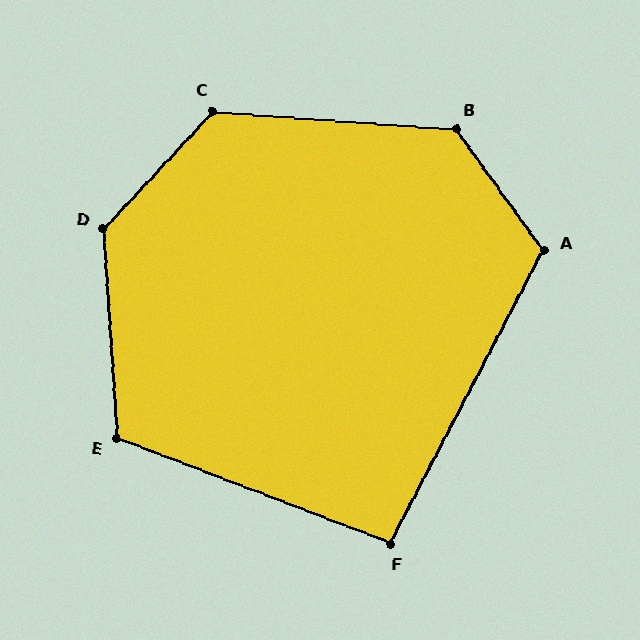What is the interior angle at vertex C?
Approximately 129 degrees (obtuse).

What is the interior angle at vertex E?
Approximately 115 degrees (obtuse).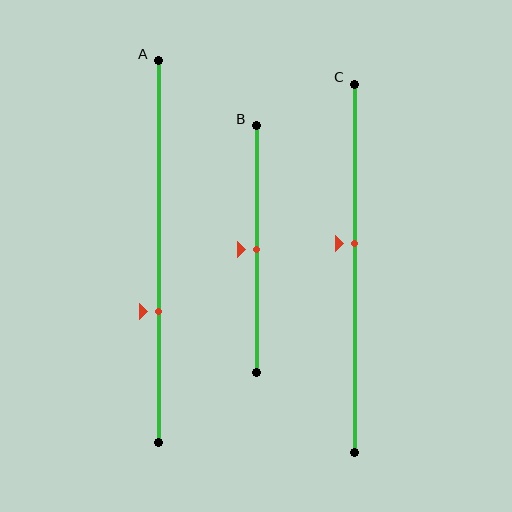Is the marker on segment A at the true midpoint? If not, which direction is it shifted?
No, the marker on segment A is shifted downward by about 16% of the segment length.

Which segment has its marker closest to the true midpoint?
Segment B has its marker closest to the true midpoint.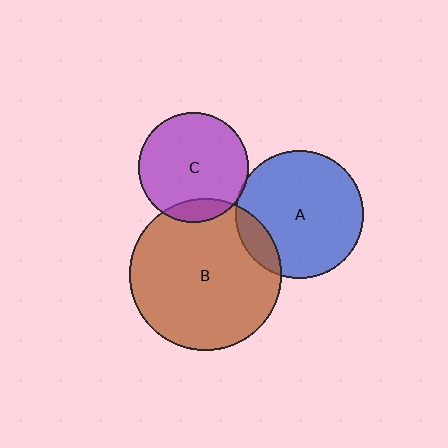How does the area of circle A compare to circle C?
Approximately 1.4 times.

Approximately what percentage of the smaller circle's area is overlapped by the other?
Approximately 10%.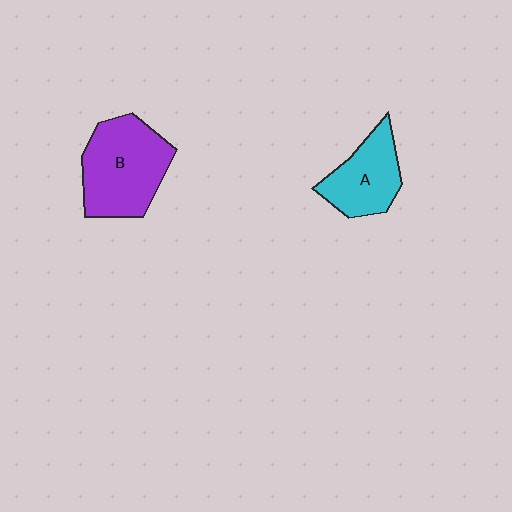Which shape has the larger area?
Shape B (purple).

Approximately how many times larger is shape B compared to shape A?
Approximately 1.5 times.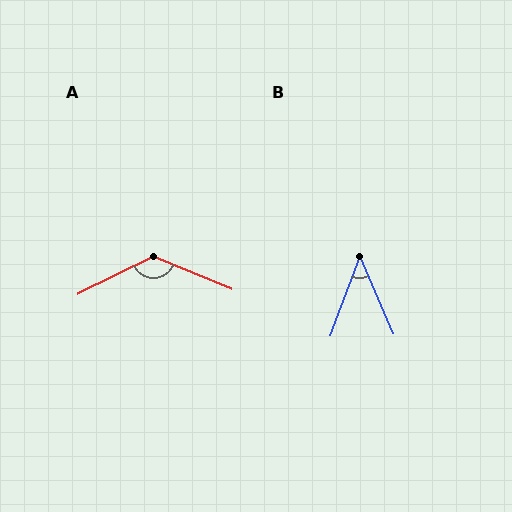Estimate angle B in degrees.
Approximately 44 degrees.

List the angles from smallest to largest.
B (44°), A (131°).